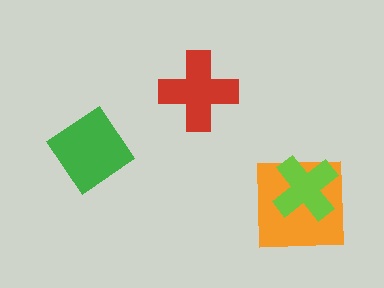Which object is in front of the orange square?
The lime cross is in front of the orange square.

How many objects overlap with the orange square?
1 object overlaps with the orange square.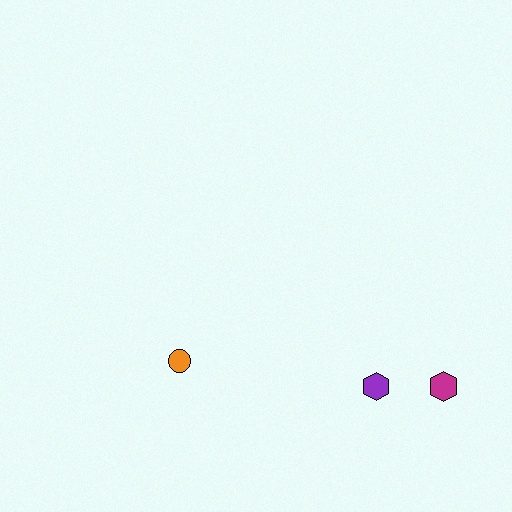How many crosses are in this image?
There are no crosses.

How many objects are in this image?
There are 3 objects.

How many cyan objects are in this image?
There are no cyan objects.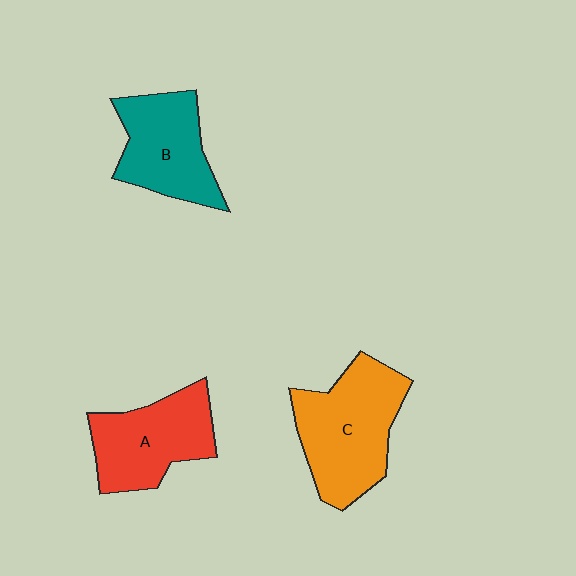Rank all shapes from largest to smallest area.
From largest to smallest: C (orange), A (red), B (teal).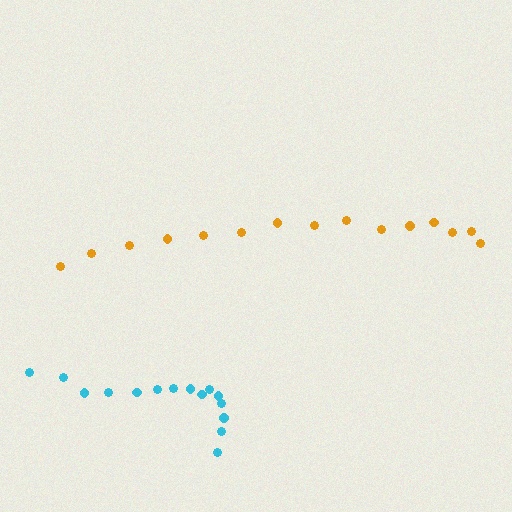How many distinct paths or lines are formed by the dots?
There are 2 distinct paths.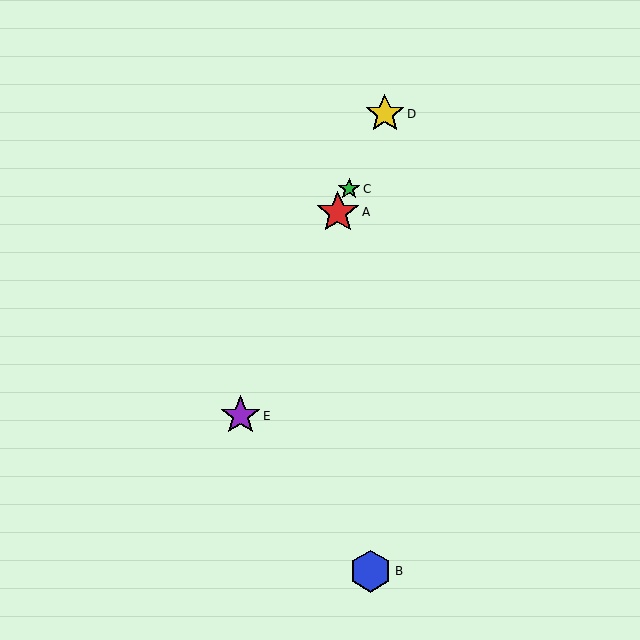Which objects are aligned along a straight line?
Objects A, C, D, E are aligned along a straight line.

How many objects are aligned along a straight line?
4 objects (A, C, D, E) are aligned along a straight line.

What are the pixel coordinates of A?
Object A is at (338, 212).